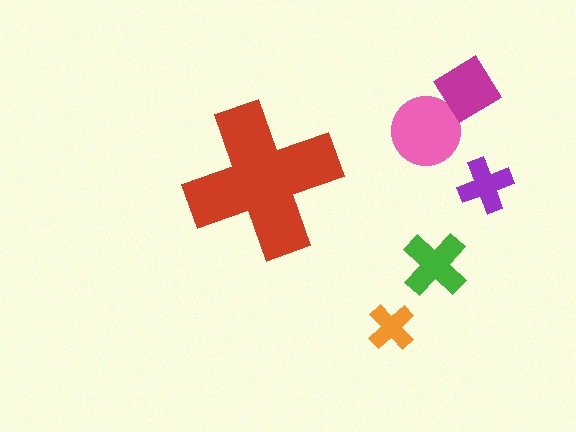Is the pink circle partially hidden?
No, the pink circle is fully visible.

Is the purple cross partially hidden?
No, the purple cross is fully visible.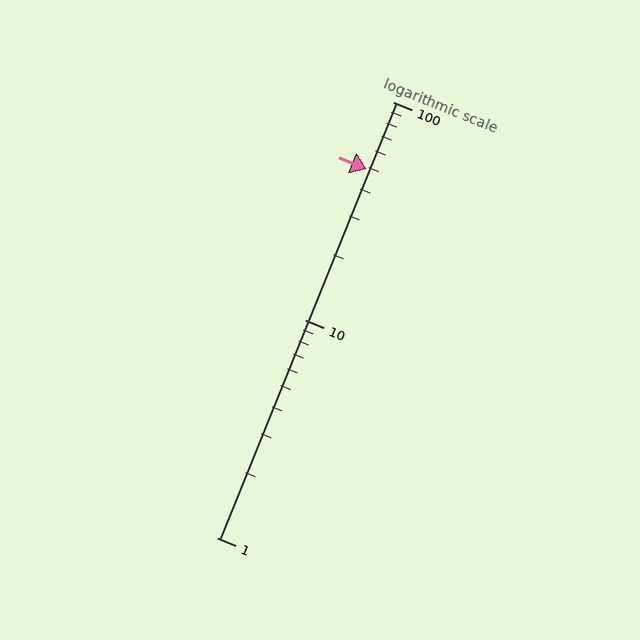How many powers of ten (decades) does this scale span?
The scale spans 2 decades, from 1 to 100.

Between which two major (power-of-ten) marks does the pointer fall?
The pointer is between 10 and 100.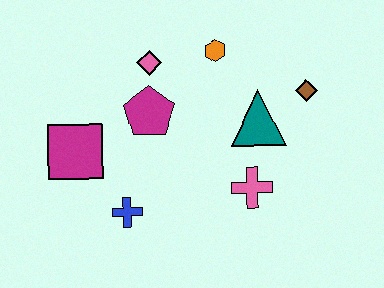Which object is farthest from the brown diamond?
The magenta square is farthest from the brown diamond.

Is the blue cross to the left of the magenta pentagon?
Yes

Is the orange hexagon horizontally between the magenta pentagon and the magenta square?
No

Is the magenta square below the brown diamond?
Yes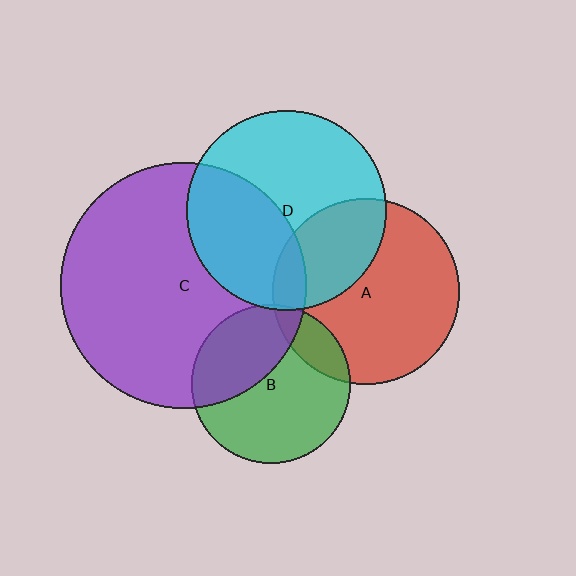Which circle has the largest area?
Circle C (purple).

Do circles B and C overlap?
Yes.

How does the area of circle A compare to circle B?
Approximately 1.4 times.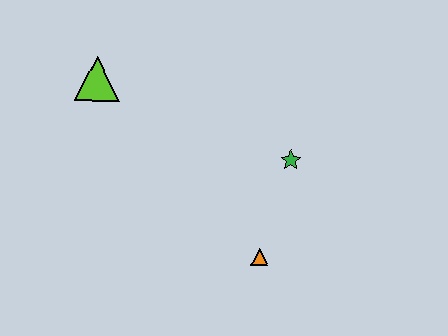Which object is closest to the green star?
The orange triangle is closest to the green star.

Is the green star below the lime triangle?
Yes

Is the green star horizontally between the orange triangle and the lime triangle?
No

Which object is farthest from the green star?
The lime triangle is farthest from the green star.